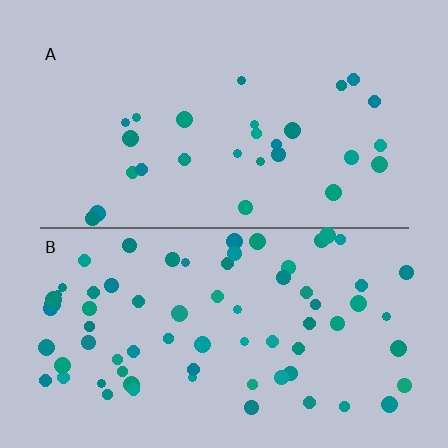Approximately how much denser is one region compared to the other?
Approximately 2.6× — region B over region A.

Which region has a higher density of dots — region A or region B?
B (the bottom).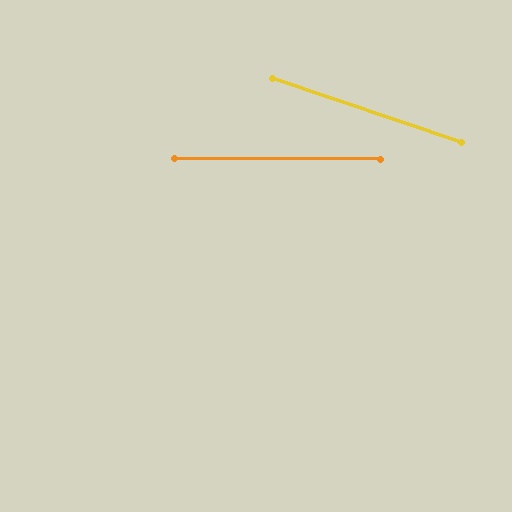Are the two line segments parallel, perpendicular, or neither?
Neither parallel nor perpendicular — they differ by about 18°.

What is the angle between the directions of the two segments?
Approximately 18 degrees.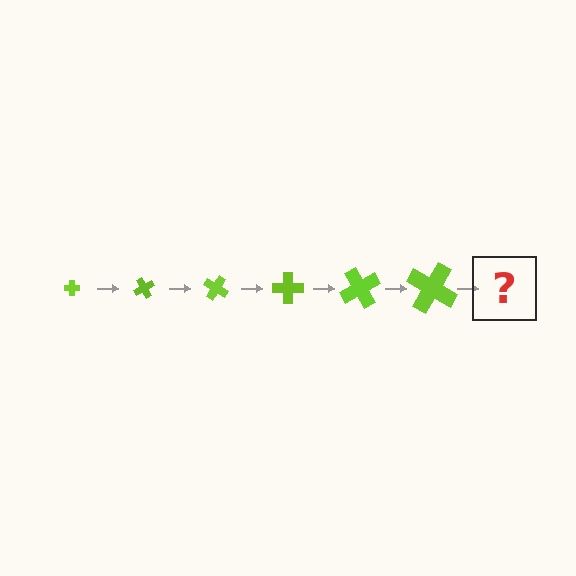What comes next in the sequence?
The next element should be a cross, larger than the previous one and rotated 360 degrees from the start.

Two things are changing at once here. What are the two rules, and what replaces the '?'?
The two rules are that the cross grows larger each step and it rotates 60 degrees each step. The '?' should be a cross, larger than the previous one and rotated 360 degrees from the start.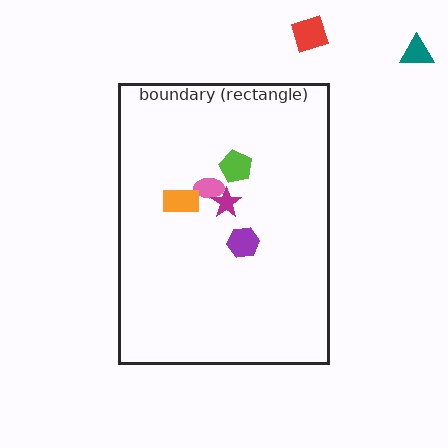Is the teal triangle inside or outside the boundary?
Outside.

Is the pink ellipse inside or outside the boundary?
Inside.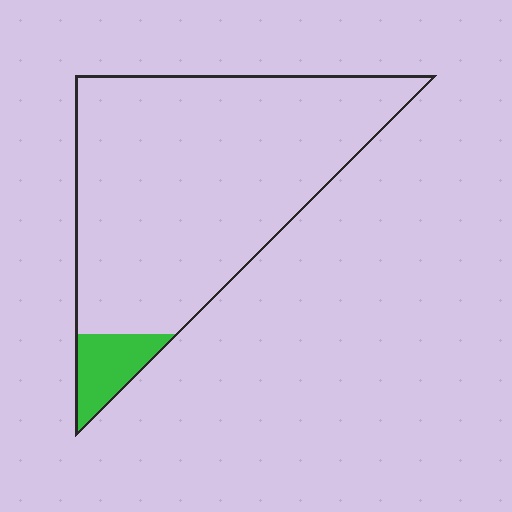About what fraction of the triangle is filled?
About one tenth (1/10).